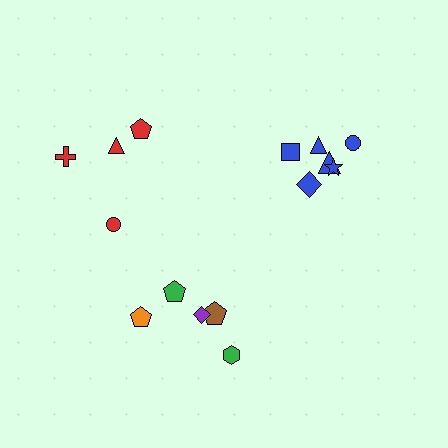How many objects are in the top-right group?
There are 6 objects.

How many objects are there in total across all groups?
There are 16 objects.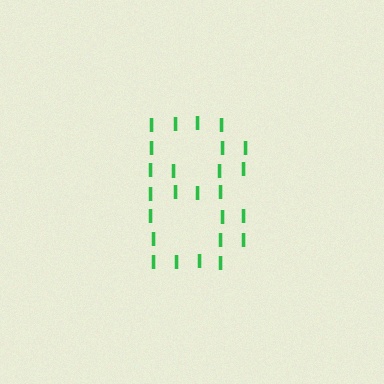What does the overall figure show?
The overall figure shows the digit 8.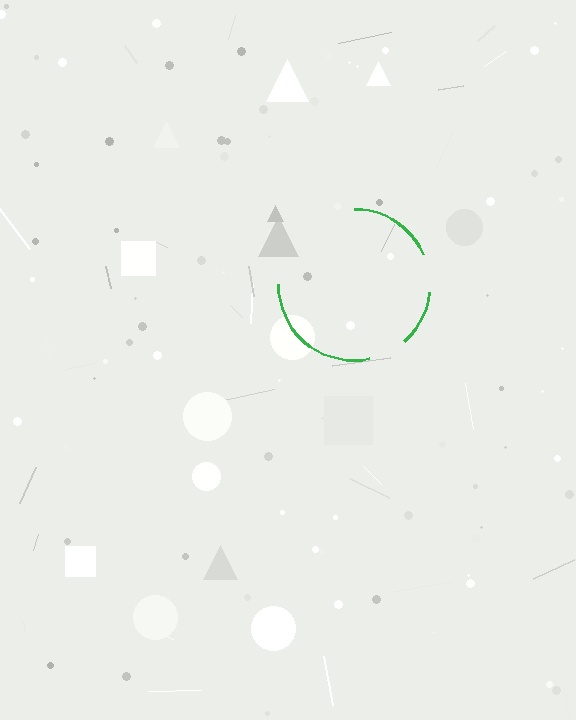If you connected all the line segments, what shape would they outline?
They would outline a circle.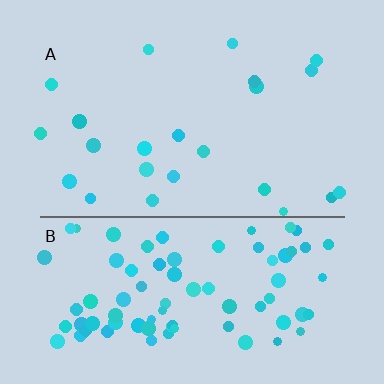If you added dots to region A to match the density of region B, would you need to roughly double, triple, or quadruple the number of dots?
Approximately quadruple.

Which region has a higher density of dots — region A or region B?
B (the bottom).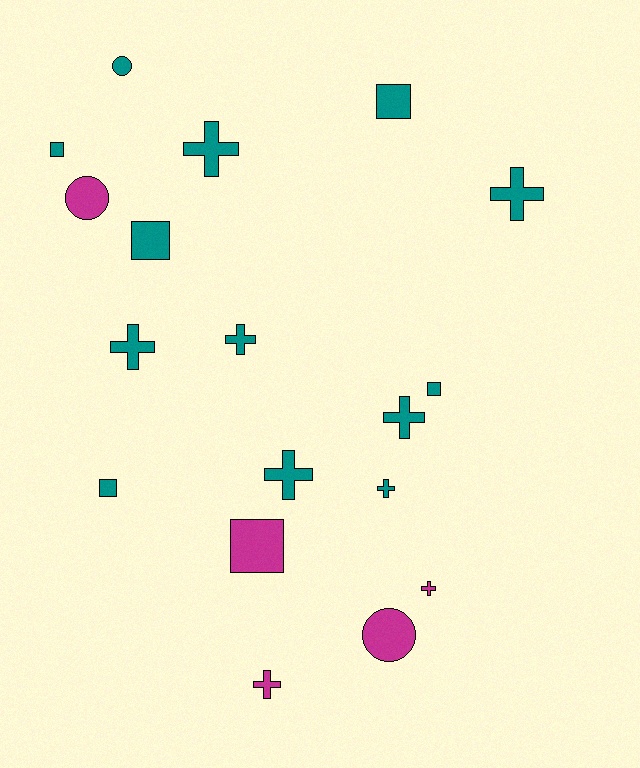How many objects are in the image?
There are 18 objects.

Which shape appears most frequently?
Cross, with 9 objects.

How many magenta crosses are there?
There are 2 magenta crosses.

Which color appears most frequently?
Teal, with 13 objects.